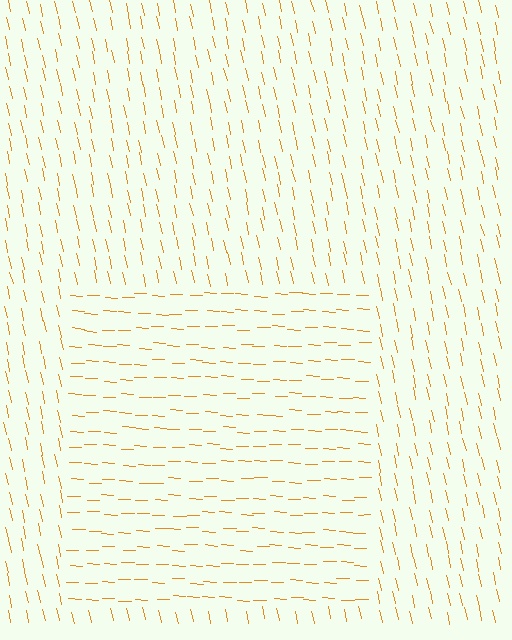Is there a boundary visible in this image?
Yes, there is a texture boundary formed by a change in line orientation.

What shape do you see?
I see a rectangle.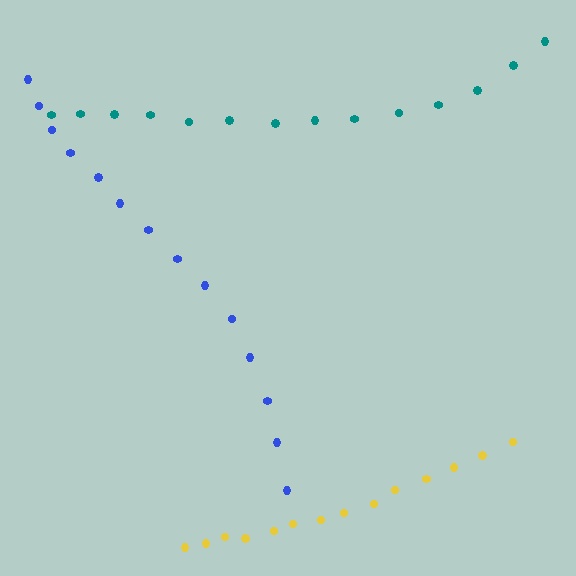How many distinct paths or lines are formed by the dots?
There are 3 distinct paths.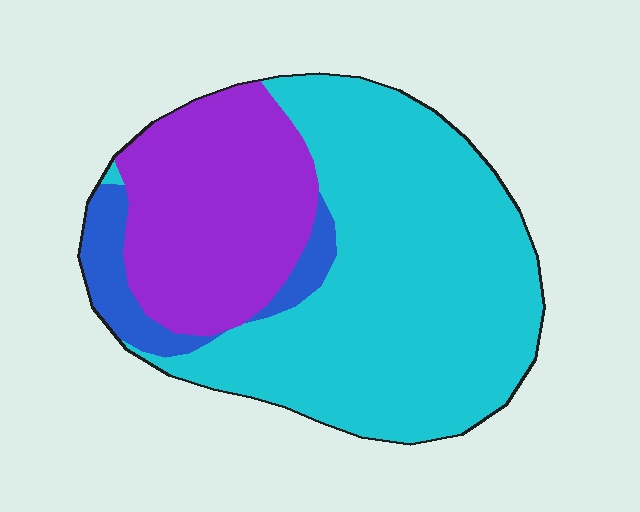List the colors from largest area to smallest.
From largest to smallest: cyan, purple, blue.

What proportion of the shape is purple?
Purple covers 30% of the shape.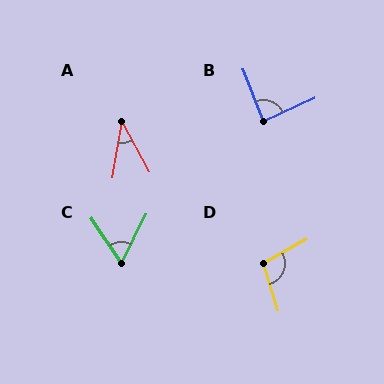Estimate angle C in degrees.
Approximately 60 degrees.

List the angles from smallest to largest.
A (39°), C (60°), B (87°), D (102°).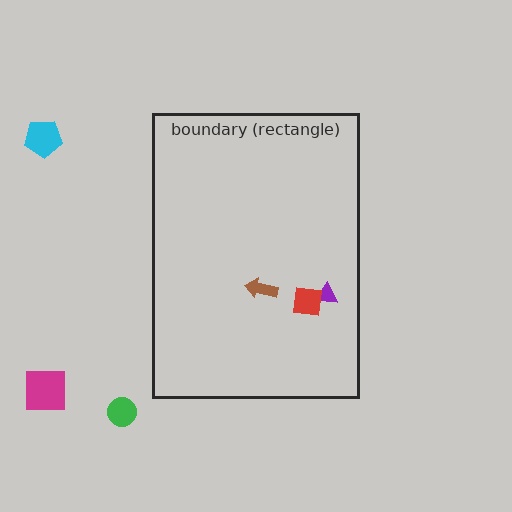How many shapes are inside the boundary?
3 inside, 3 outside.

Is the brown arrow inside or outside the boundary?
Inside.